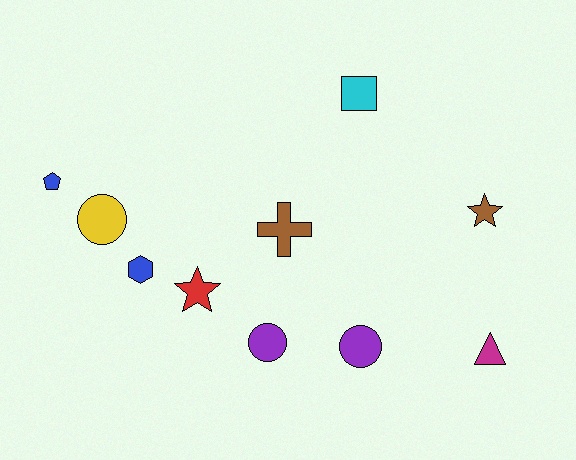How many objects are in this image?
There are 10 objects.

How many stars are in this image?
There are 2 stars.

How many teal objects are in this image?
There are no teal objects.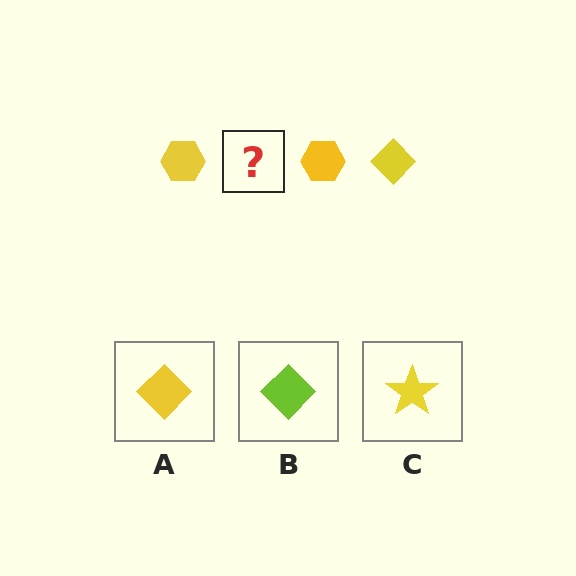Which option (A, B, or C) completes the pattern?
A.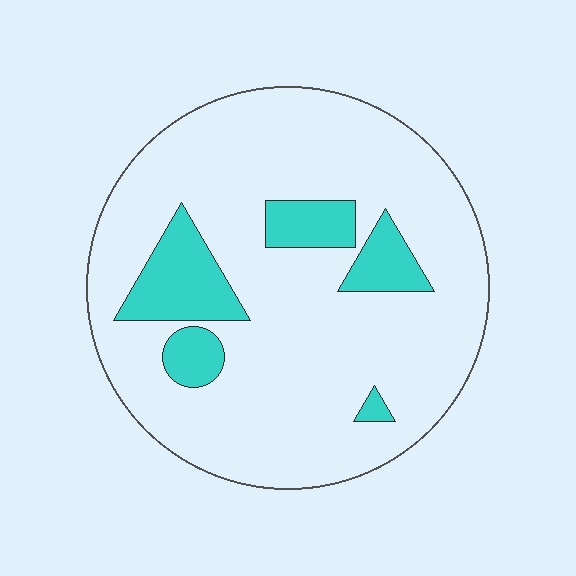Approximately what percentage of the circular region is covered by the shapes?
Approximately 15%.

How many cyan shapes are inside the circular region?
5.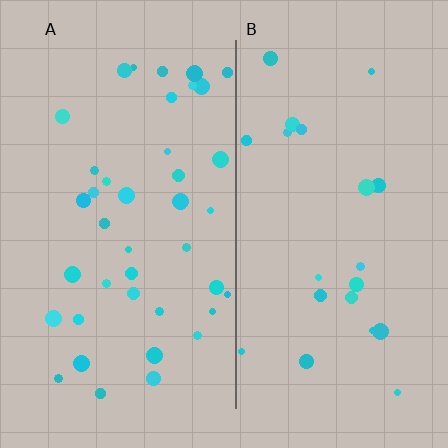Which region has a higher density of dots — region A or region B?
A (the left).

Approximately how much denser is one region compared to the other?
Approximately 1.9× — region A over region B.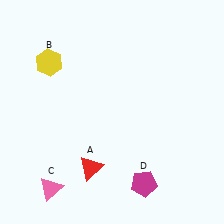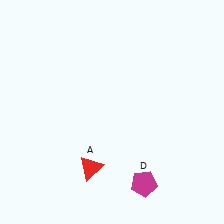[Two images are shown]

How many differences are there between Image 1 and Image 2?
There are 2 differences between the two images.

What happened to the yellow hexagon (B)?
The yellow hexagon (B) was removed in Image 2. It was in the top-left area of Image 1.